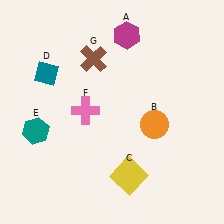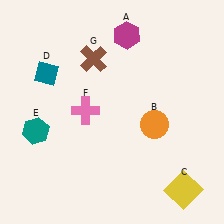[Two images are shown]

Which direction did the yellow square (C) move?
The yellow square (C) moved right.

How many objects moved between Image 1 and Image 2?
1 object moved between the two images.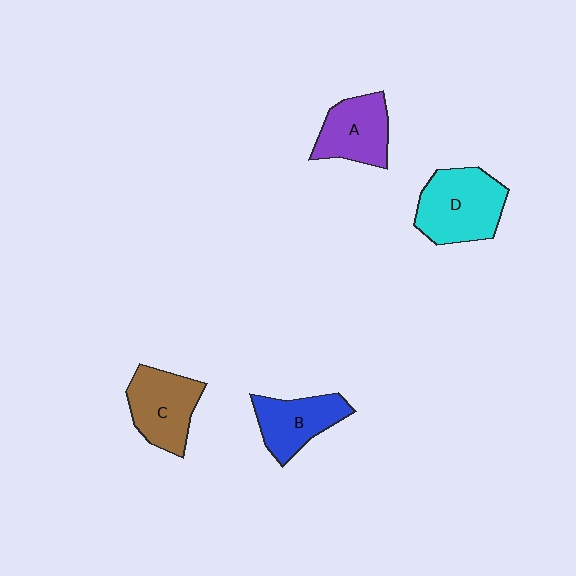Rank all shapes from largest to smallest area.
From largest to smallest: D (cyan), C (brown), A (purple), B (blue).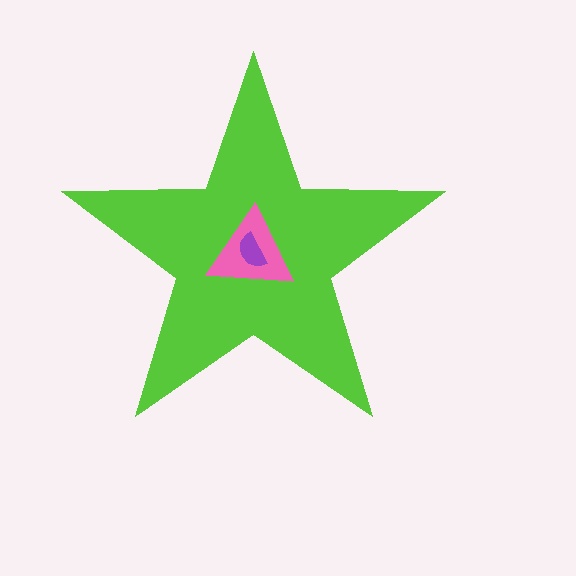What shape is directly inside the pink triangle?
The purple semicircle.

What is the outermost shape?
The lime star.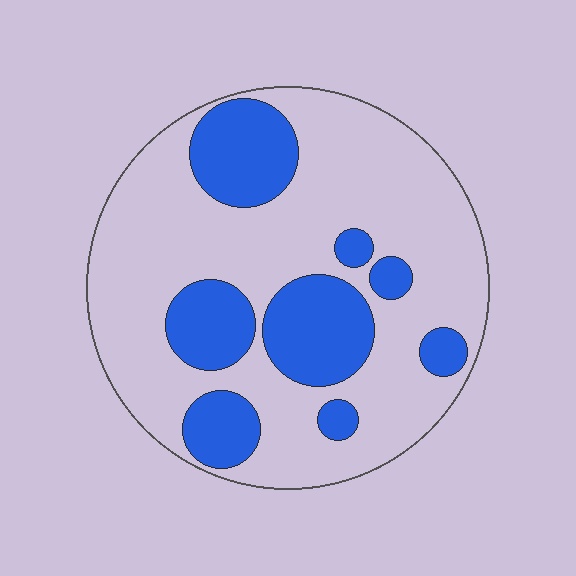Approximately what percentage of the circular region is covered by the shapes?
Approximately 30%.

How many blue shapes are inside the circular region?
8.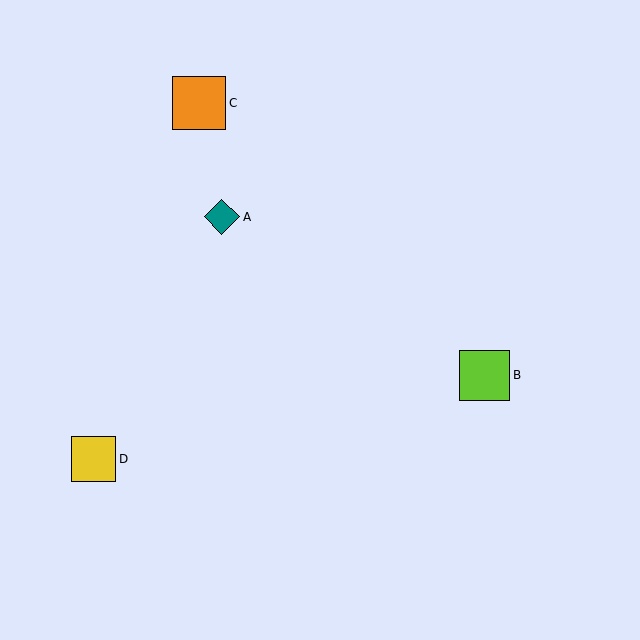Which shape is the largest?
The orange square (labeled C) is the largest.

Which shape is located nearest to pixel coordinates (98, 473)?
The yellow square (labeled D) at (94, 459) is nearest to that location.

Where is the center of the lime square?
The center of the lime square is at (485, 375).